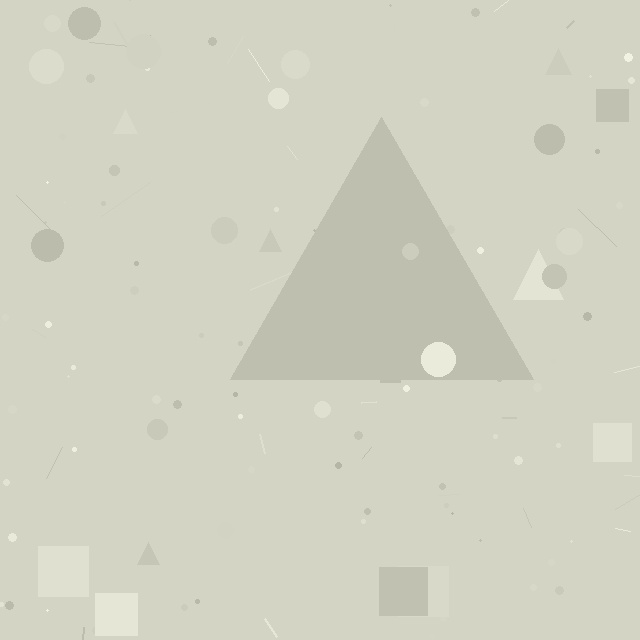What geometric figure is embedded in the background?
A triangle is embedded in the background.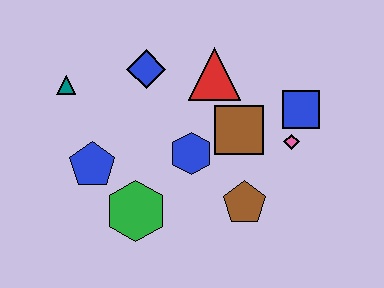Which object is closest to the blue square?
The pink diamond is closest to the blue square.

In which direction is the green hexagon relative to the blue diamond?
The green hexagon is below the blue diamond.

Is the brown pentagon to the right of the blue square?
No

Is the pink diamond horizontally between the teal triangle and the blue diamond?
No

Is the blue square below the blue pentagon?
No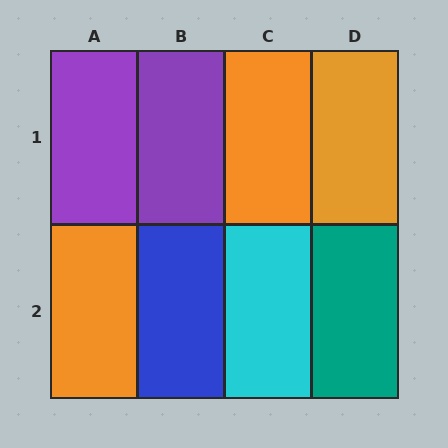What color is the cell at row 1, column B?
Purple.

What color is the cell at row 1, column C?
Orange.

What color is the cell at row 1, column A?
Purple.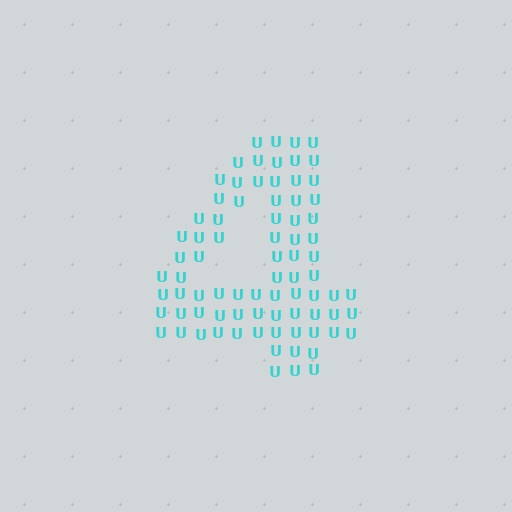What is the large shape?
The large shape is the digit 4.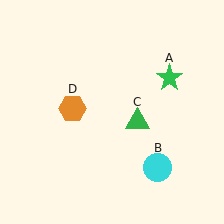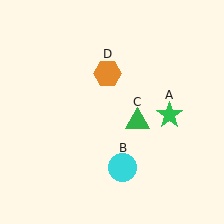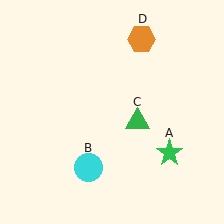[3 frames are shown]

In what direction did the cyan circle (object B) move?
The cyan circle (object B) moved left.